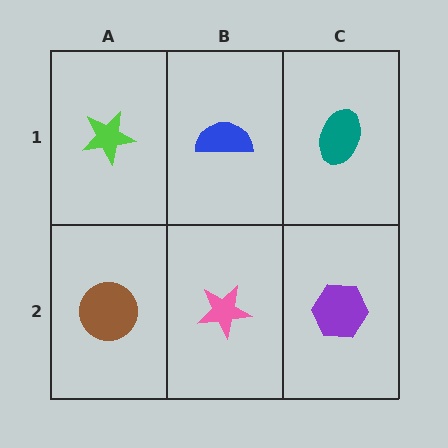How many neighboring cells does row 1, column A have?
2.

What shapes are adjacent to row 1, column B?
A pink star (row 2, column B), a lime star (row 1, column A), a teal ellipse (row 1, column C).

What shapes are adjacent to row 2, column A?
A lime star (row 1, column A), a pink star (row 2, column B).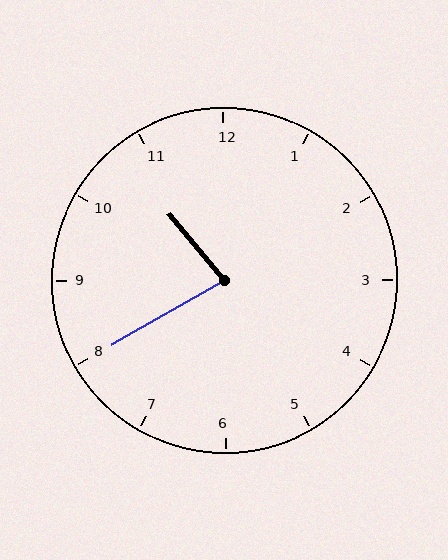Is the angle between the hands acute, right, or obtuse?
It is acute.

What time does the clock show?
10:40.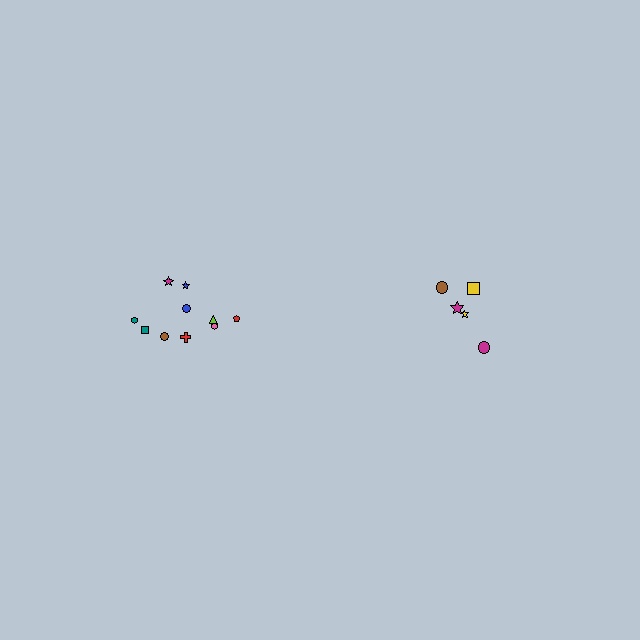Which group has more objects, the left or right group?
The left group.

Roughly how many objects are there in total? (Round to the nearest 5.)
Roughly 15 objects in total.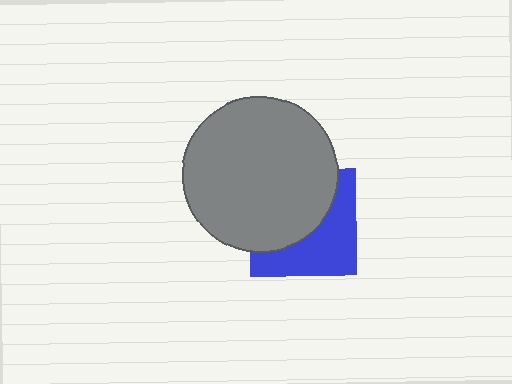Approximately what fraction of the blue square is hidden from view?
Roughly 54% of the blue square is hidden behind the gray circle.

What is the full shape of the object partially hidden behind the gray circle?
The partially hidden object is a blue square.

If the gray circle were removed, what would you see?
You would see the complete blue square.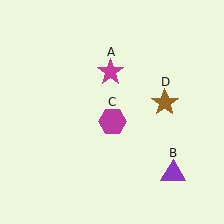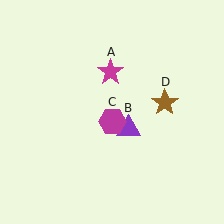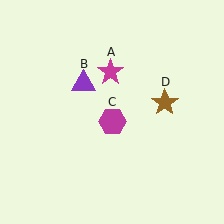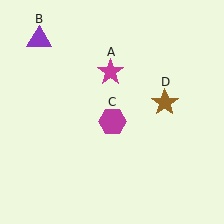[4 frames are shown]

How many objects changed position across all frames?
1 object changed position: purple triangle (object B).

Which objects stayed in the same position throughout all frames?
Magenta star (object A) and magenta hexagon (object C) and brown star (object D) remained stationary.